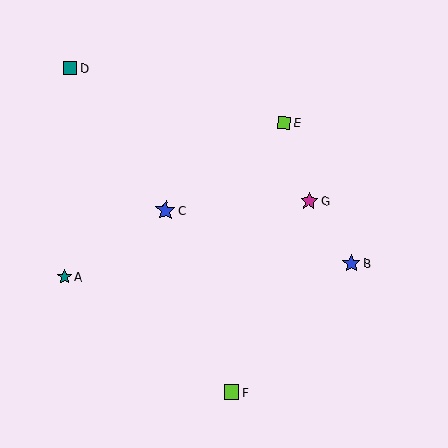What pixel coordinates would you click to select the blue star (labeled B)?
Click at (351, 264) to select the blue star B.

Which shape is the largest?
The blue star (labeled C) is the largest.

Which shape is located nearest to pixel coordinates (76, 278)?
The teal star (labeled A) at (64, 277) is nearest to that location.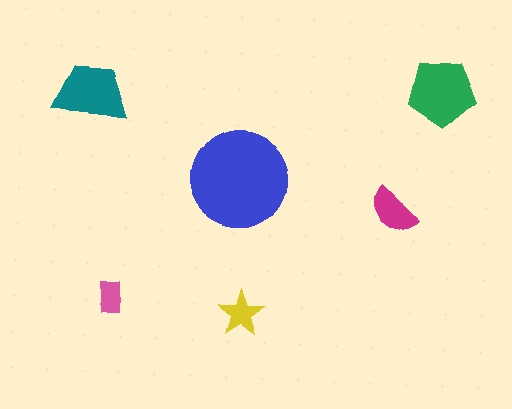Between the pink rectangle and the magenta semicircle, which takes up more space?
The magenta semicircle.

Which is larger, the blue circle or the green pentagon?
The blue circle.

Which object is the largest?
The blue circle.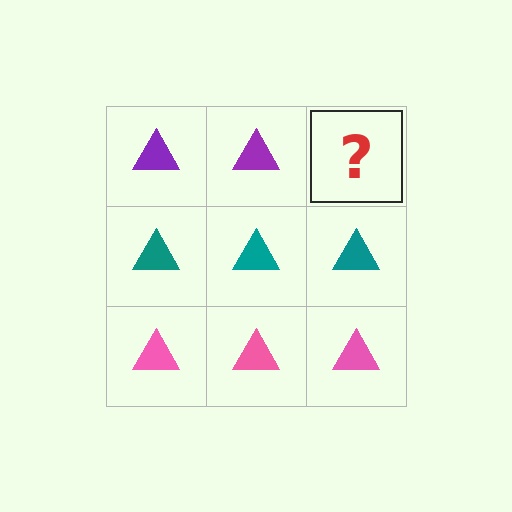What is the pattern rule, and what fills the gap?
The rule is that each row has a consistent color. The gap should be filled with a purple triangle.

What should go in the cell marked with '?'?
The missing cell should contain a purple triangle.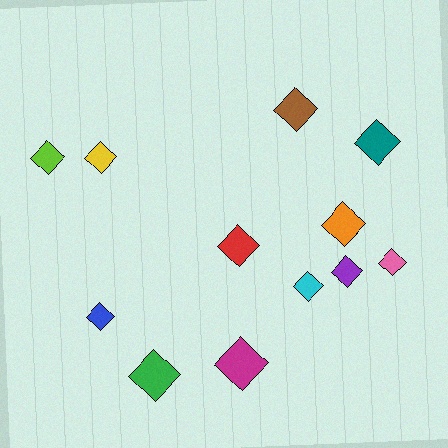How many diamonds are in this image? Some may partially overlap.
There are 12 diamonds.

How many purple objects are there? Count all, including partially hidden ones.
There is 1 purple object.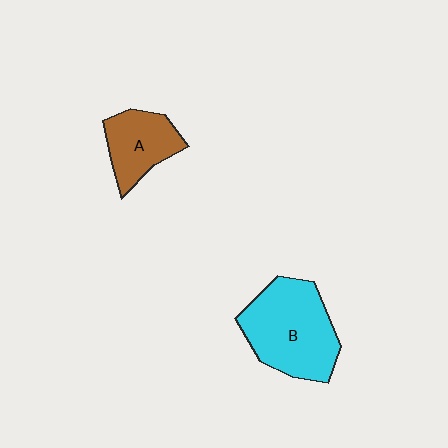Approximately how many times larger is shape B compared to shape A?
Approximately 1.7 times.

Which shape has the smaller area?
Shape A (brown).